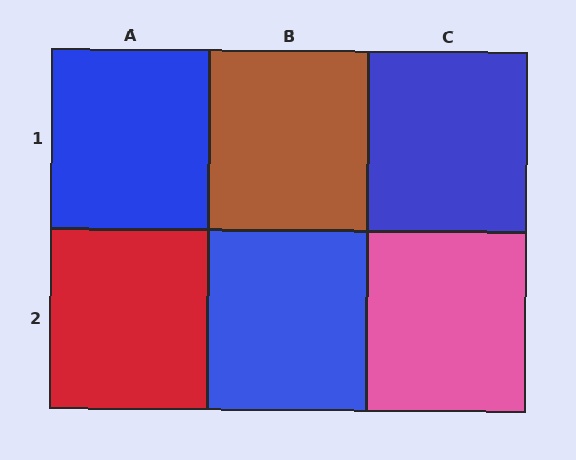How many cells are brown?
1 cell is brown.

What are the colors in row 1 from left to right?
Blue, brown, blue.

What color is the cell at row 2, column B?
Blue.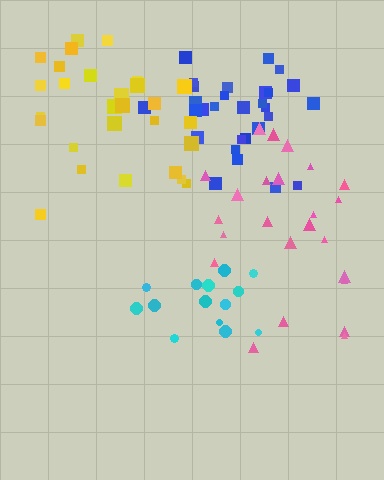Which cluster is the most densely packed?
Blue.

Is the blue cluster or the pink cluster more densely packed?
Blue.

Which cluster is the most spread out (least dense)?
Pink.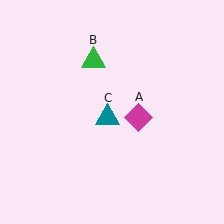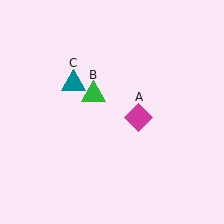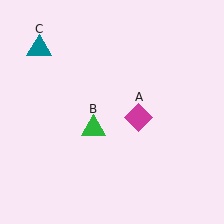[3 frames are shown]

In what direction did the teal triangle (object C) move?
The teal triangle (object C) moved up and to the left.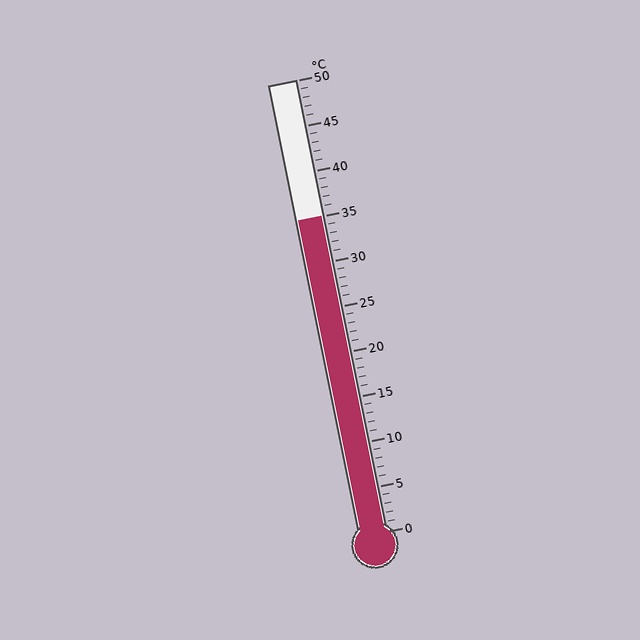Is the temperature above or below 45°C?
The temperature is below 45°C.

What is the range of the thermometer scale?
The thermometer scale ranges from 0°C to 50°C.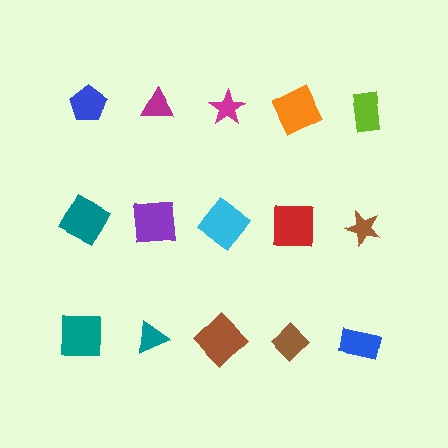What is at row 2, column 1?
A teal square.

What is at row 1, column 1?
A blue pentagon.